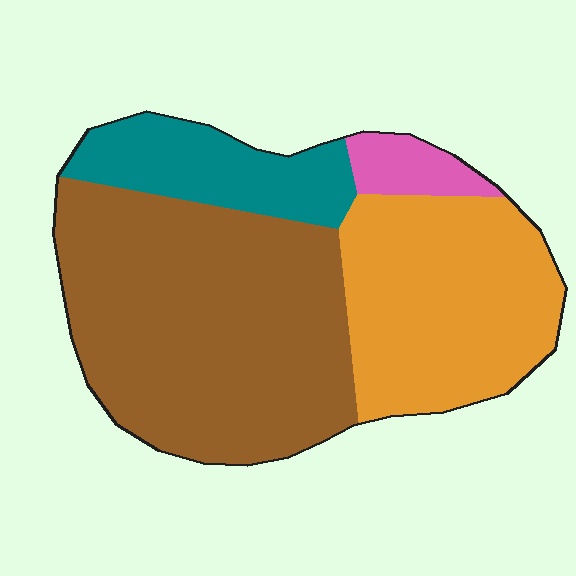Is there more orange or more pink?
Orange.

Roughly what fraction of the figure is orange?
Orange takes up about one third (1/3) of the figure.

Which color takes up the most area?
Brown, at roughly 50%.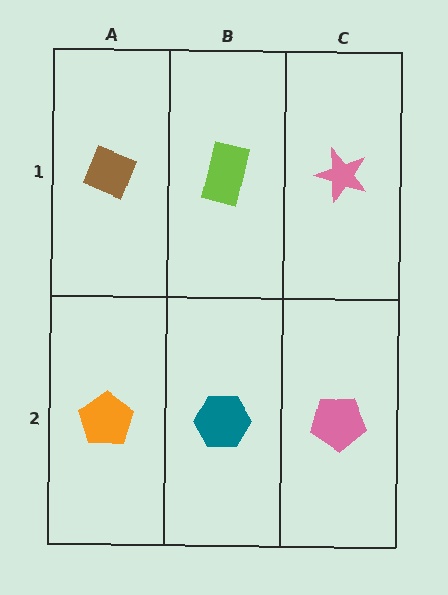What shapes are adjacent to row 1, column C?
A pink pentagon (row 2, column C), a lime rectangle (row 1, column B).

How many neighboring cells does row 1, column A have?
2.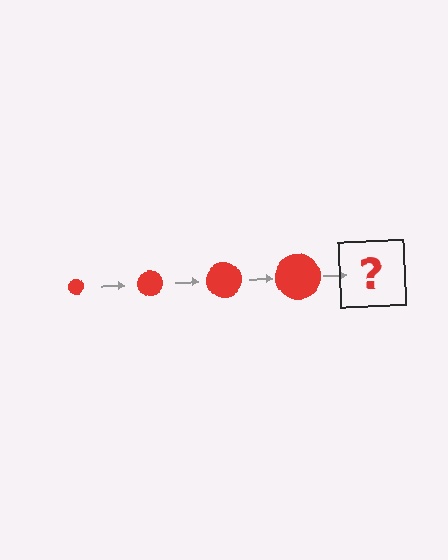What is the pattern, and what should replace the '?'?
The pattern is that the circle gets progressively larger each step. The '?' should be a red circle, larger than the previous one.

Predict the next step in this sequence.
The next step is a red circle, larger than the previous one.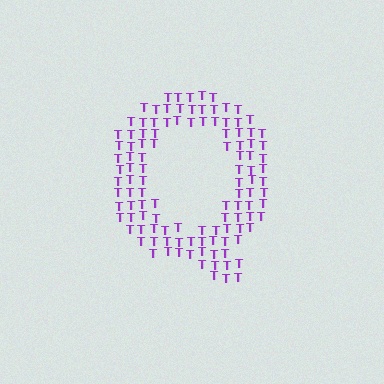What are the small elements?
The small elements are letter T's.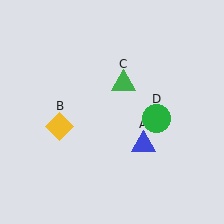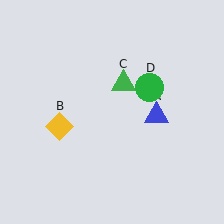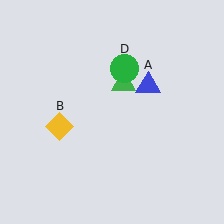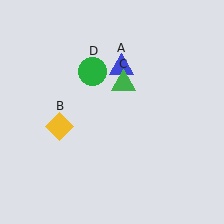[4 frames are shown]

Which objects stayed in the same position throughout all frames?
Yellow diamond (object B) and green triangle (object C) remained stationary.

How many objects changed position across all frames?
2 objects changed position: blue triangle (object A), green circle (object D).